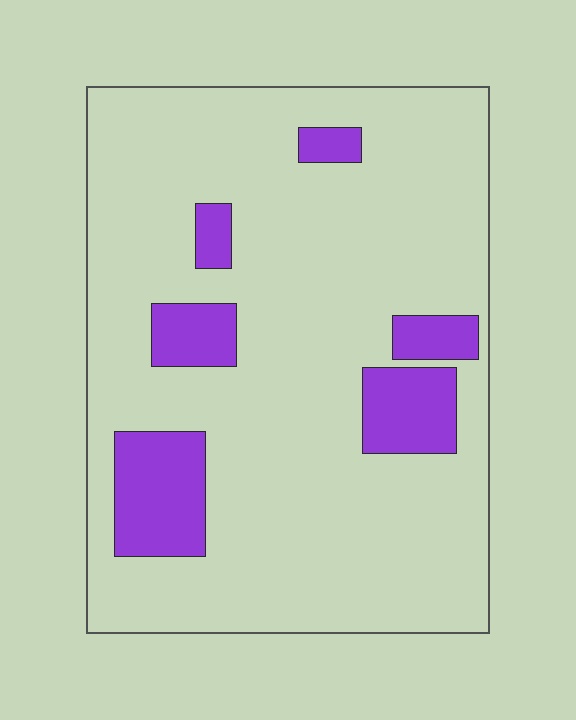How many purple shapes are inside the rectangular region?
6.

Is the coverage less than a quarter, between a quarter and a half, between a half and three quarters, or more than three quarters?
Less than a quarter.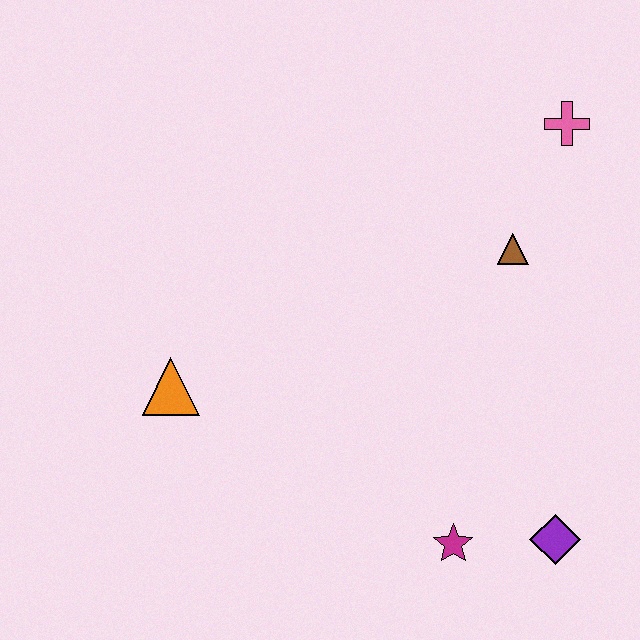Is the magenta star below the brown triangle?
Yes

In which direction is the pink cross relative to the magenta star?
The pink cross is above the magenta star.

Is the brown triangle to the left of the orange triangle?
No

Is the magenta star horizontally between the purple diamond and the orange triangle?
Yes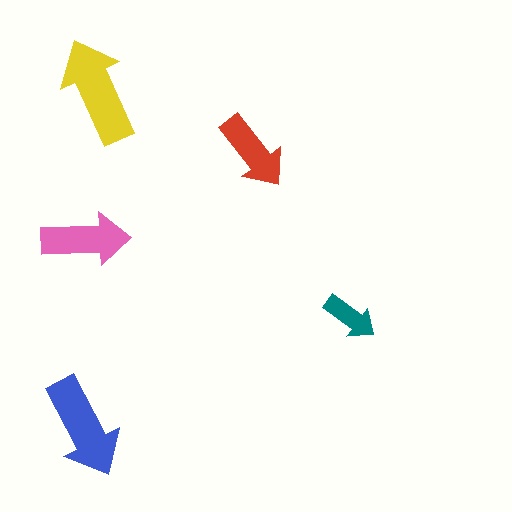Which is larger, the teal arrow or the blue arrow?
The blue one.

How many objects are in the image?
There are 5 objects in the image.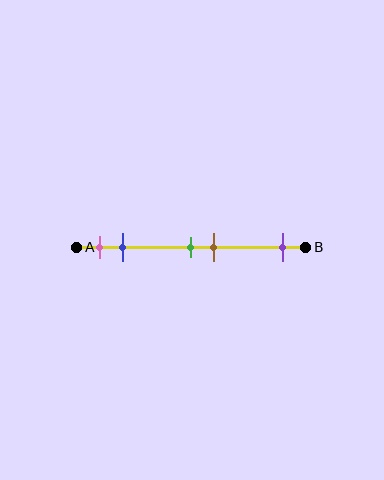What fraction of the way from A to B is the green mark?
The green mark is approximately 50% (0.5) of the way from A to B.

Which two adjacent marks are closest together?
The green and brown marks are the closest adjacent pair.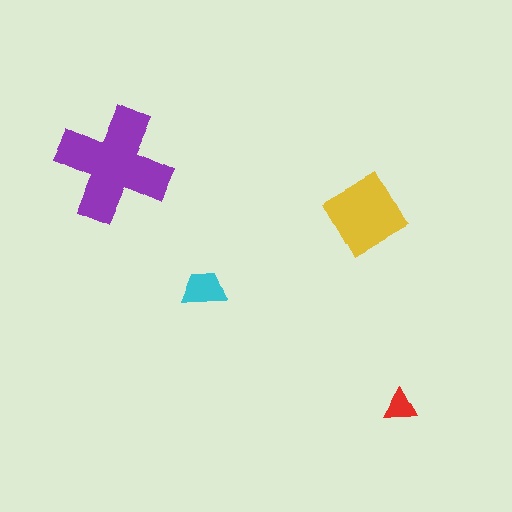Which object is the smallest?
The red triangle.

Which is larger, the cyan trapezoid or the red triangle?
The cyan trapezoid.